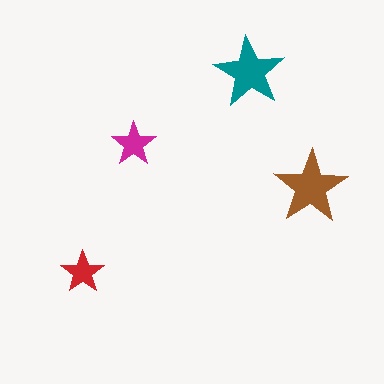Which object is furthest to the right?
The brown star is rightmost.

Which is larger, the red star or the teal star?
The teal one.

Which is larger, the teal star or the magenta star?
The teal one.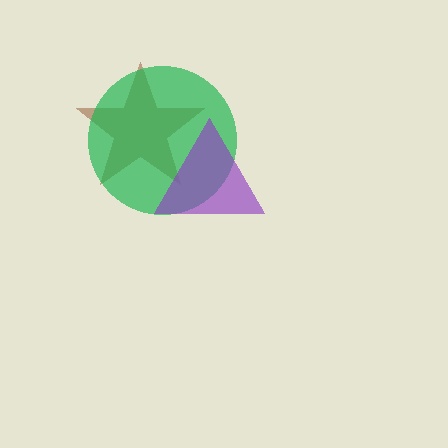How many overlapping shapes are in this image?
There are 3 overlapping shapes in the image.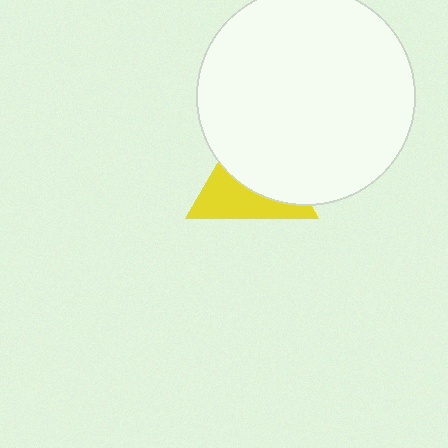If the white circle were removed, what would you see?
You would see the complete yellow triangle.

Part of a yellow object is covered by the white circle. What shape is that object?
It is a triangle.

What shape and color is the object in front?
The object in front is a white circle.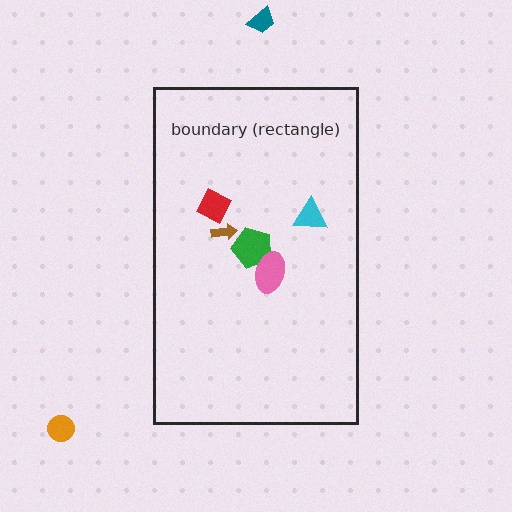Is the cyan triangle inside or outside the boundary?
Inside.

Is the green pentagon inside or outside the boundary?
Inside.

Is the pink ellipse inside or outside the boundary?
Inside.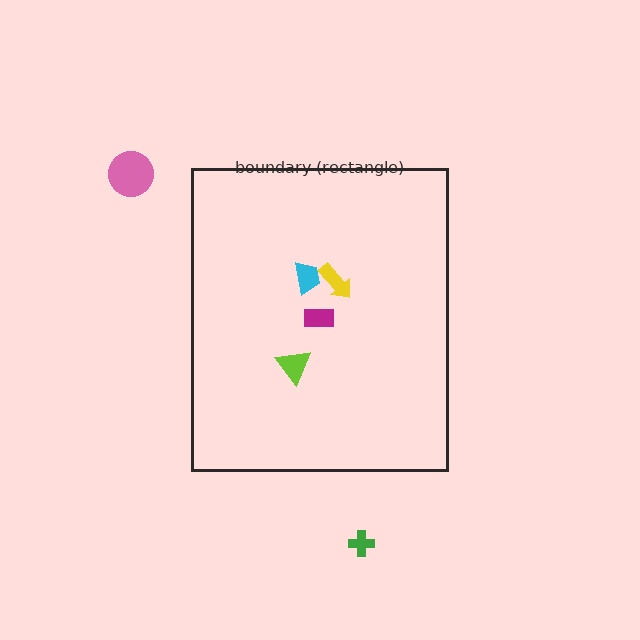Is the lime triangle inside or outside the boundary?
Inside.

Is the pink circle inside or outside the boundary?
Outside.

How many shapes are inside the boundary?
4 inside, 2 outside.